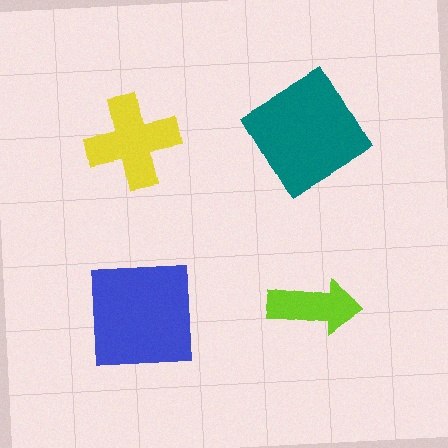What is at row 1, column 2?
A teal diamond.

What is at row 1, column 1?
A yellow cross.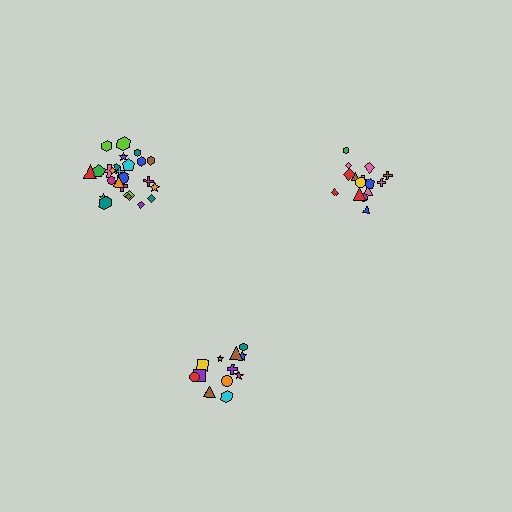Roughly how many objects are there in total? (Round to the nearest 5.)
Roughly 50 objects in total.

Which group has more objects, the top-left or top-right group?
The top-left group.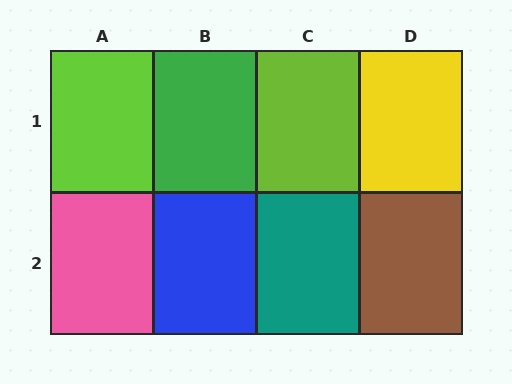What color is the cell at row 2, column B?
Blue.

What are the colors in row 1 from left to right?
Lime, green, lime, yellow.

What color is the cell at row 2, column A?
Pink.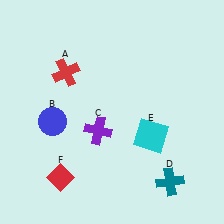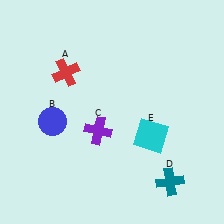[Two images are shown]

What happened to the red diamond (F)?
The red diamond (F) was removed in Image 2. It was in the bottom-left area of Image 1.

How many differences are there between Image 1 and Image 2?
There is 1 difference between the two images.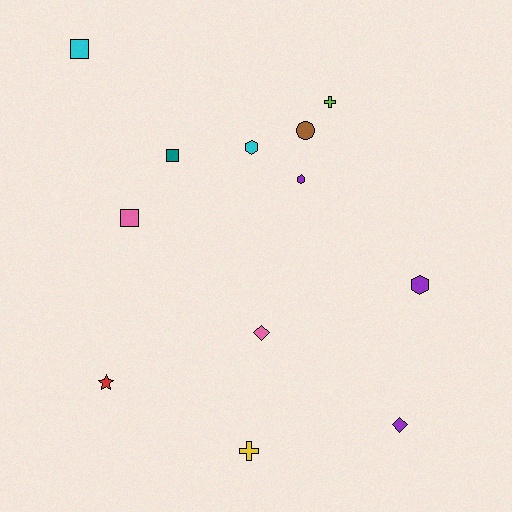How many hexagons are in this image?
There are 3 hexagons.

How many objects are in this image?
There are 12 objects.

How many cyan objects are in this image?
There are 2 cyan objects.